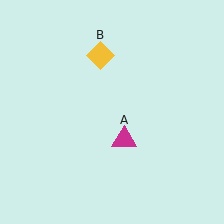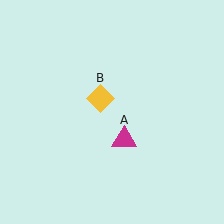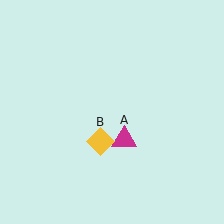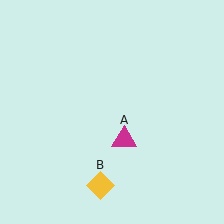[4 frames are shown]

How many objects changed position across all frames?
1 object changed position: yellow diamond (object B).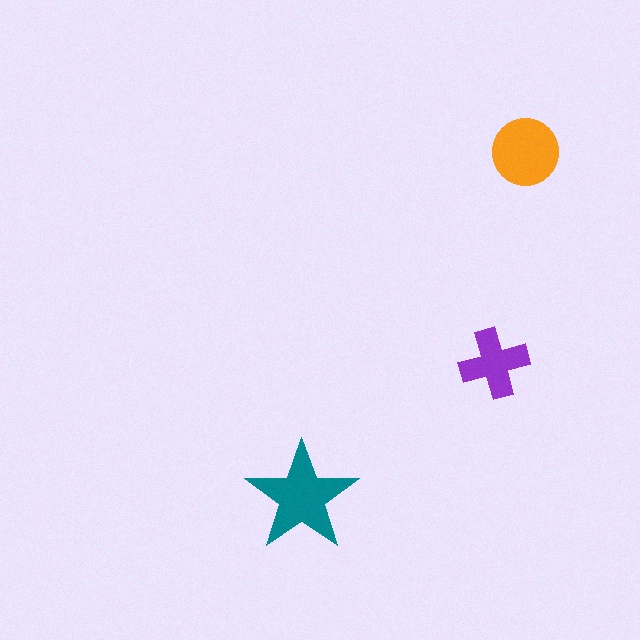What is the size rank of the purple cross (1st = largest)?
3rd.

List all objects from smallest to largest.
The purple cross, the orange circle, the teal star.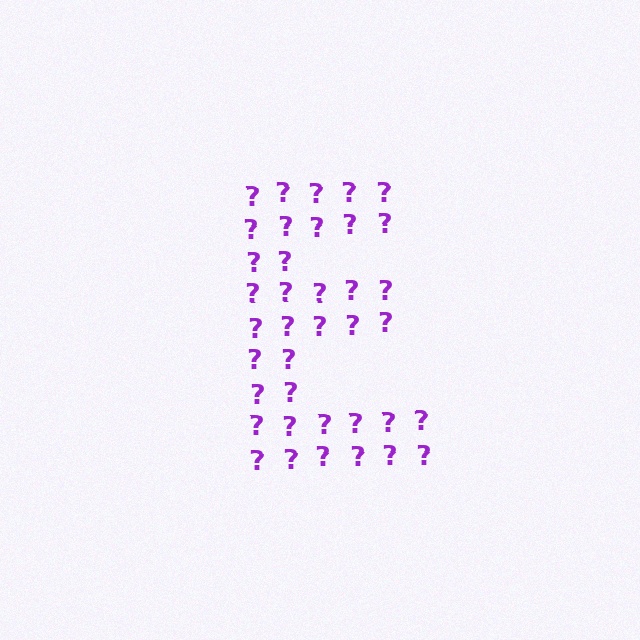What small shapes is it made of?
It is made of small question marks.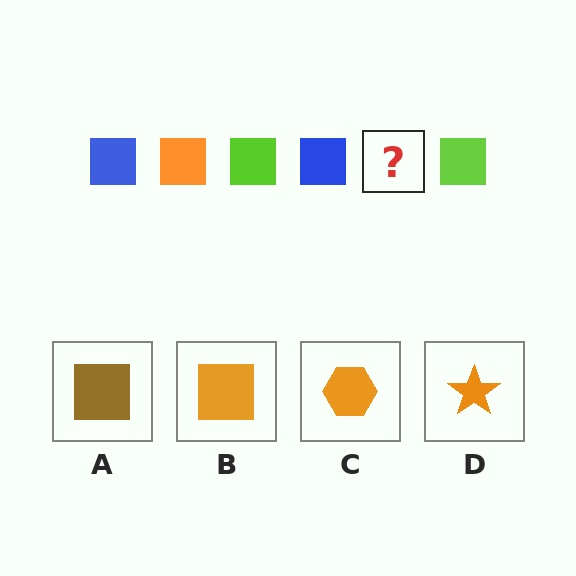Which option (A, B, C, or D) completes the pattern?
B.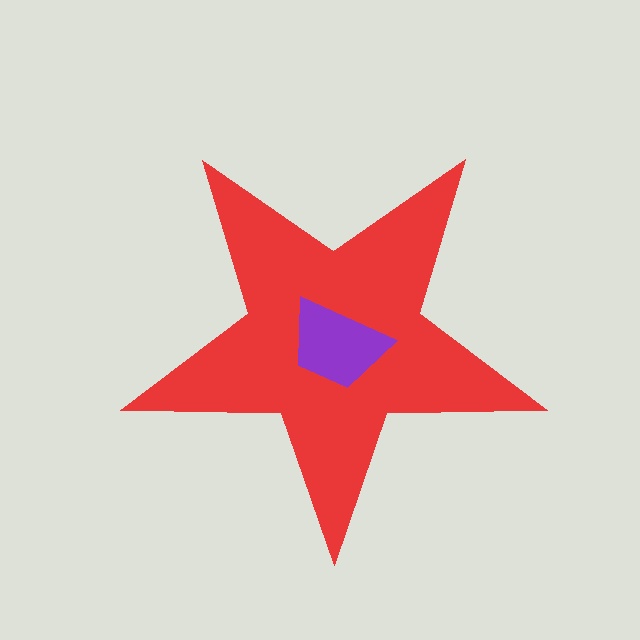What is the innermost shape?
The purple trapezoid.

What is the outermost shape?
The red star.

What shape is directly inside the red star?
The purple trapezoid.